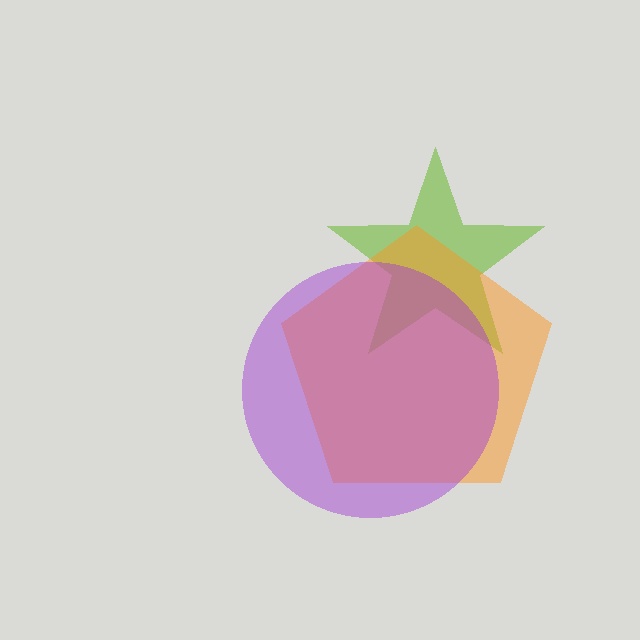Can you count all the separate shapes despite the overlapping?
Yes, there are 3 separate shapes.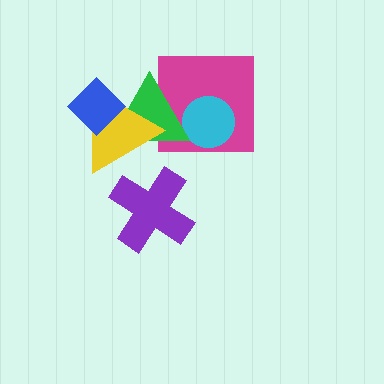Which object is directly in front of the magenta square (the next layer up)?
The cyan circle is directly in front of the magenta square.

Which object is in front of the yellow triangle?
The blue diamond is in front of the yellow triangle.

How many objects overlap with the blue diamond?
2 objects overlap with the blue diamond.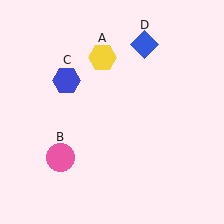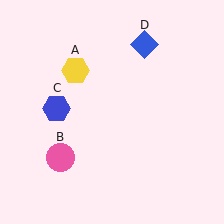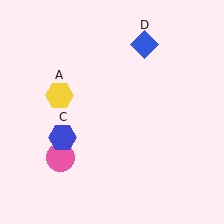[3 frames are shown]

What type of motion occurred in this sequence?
The yellow hexagon (object A), blue hexagon (object C) rotated counterclockwise around the center of the scene.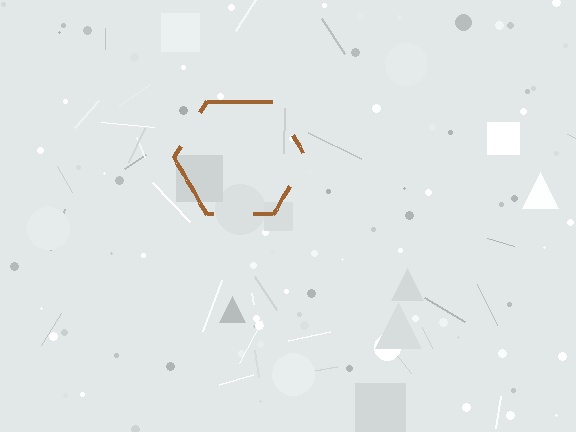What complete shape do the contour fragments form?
The contour fragments form a hexagon.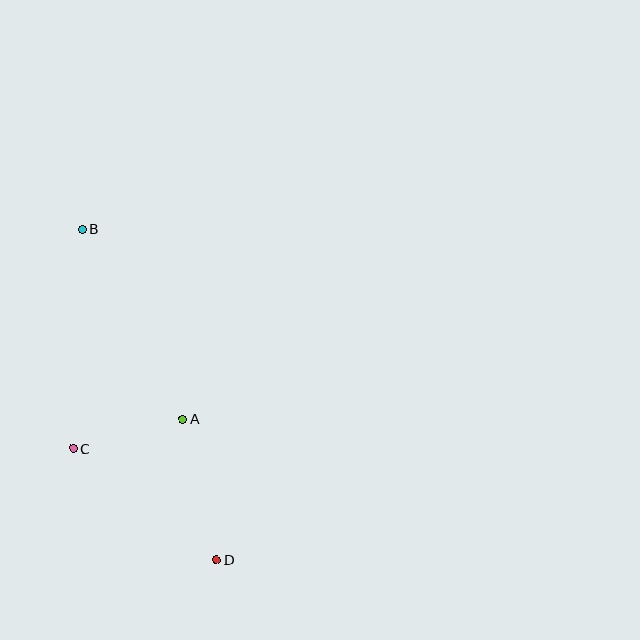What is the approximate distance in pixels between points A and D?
The distance between A and D is approximately 145 pixels.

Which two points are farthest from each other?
Points B and D are farthest from each other.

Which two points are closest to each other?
Points A and C are closest to each other.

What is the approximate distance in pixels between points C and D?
The distance between C and D is approximately 182 pixels.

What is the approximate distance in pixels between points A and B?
The distance between A and B is approximately 215 pixels.